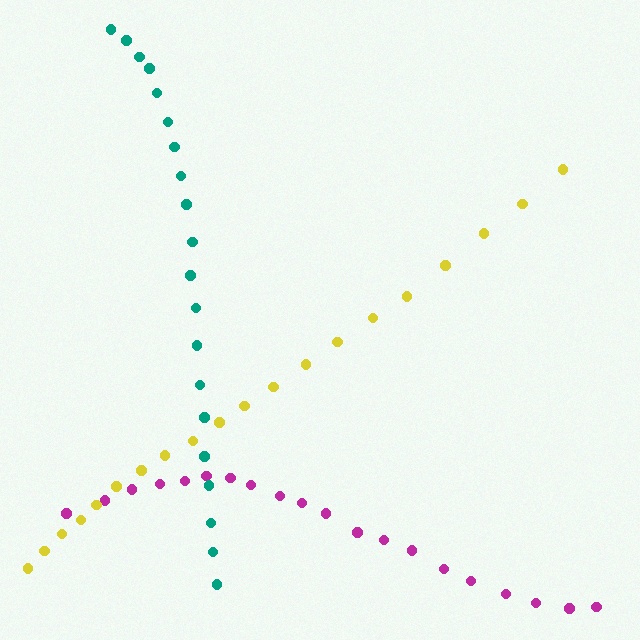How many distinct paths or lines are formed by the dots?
There are 3 distinct paths.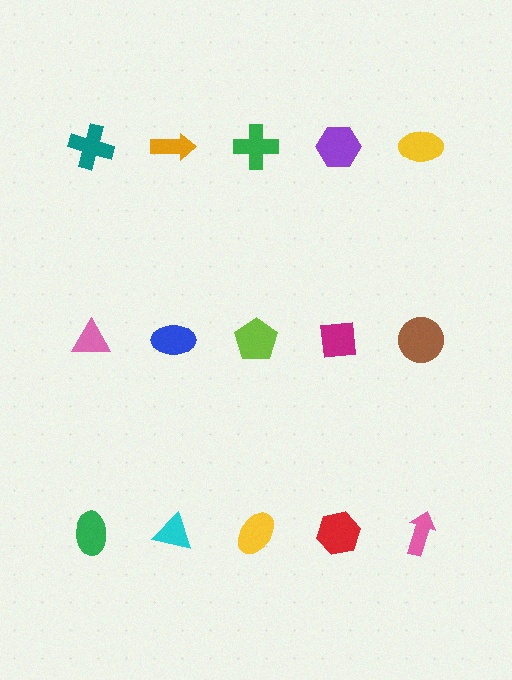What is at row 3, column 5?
A pink arrow.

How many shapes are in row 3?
5 shapes.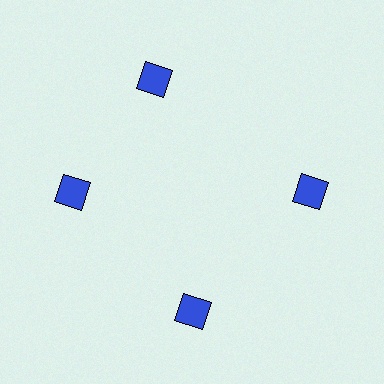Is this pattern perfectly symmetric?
No. The 4 blue squares are arranged in a ring, but one element near the 12 o'clock position is rotated out of alignment along the ring, breaking the 4-fold rotational symmetry.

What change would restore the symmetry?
The symmetry would be restored by rotating it back into even spacing with its neighbors so that all 4 squares sit at equal angles and equal distance from the center.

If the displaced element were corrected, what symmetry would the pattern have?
It would have 4-fold rotational symmetry — the pattern would map onto itself every 90 degrees.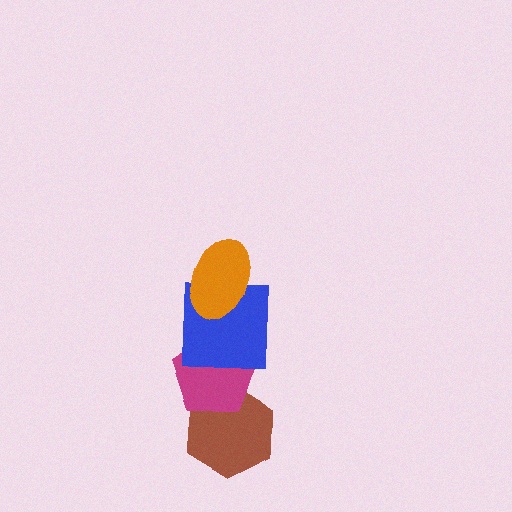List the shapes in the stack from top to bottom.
From top to bottom: the orange ellipse, the blue square, the magenta pentagon, the brown hexagon.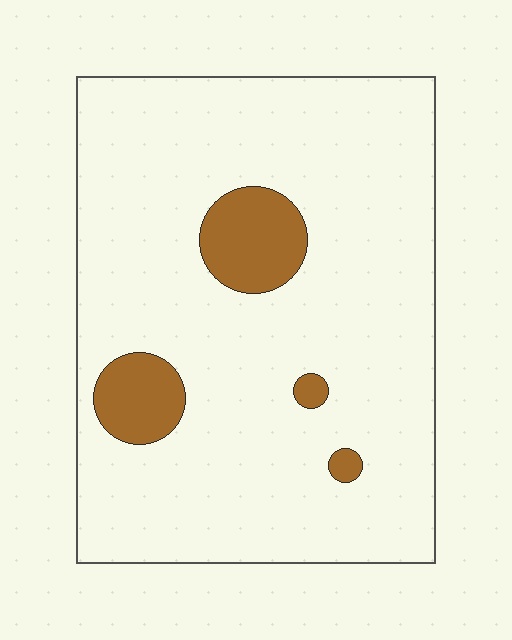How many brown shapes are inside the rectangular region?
4.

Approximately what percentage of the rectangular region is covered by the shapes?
Approximately 10%.